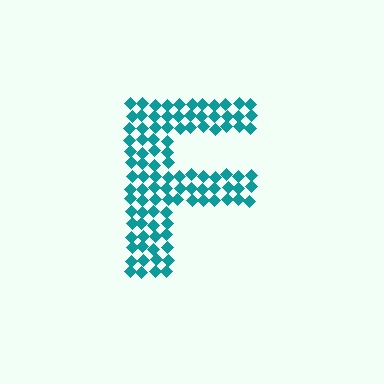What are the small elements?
The small elements are diamonds.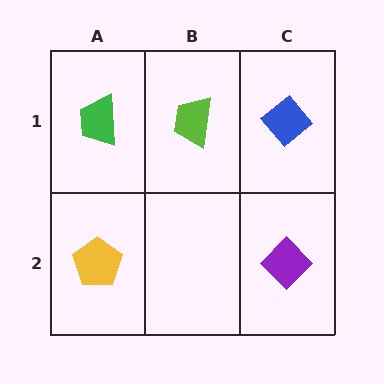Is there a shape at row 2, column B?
No, that cell is empty.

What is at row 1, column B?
A lime trapezoid.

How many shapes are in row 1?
3 shapes.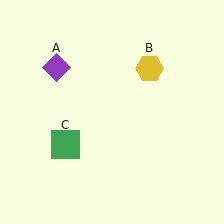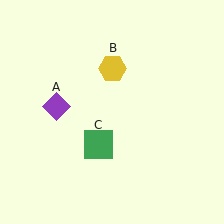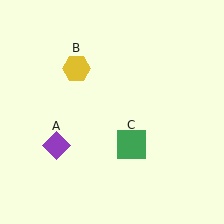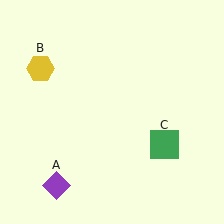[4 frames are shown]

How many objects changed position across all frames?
3 objects changed position: purple diamond (object A), yellow hexagon (object B), green square (object C).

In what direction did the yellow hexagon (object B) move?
The yellow hexagon (object B) moved left.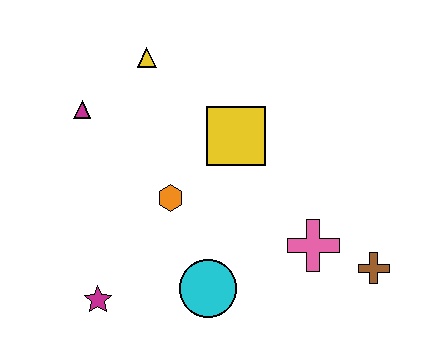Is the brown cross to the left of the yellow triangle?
No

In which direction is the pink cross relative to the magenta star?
The pink cross is to the right of the magenta star.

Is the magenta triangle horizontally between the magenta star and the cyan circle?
No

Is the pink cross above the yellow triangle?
No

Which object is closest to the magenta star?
The cyan circle is closest to the magenta star.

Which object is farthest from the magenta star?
The brown cross is farthest from the magenta star.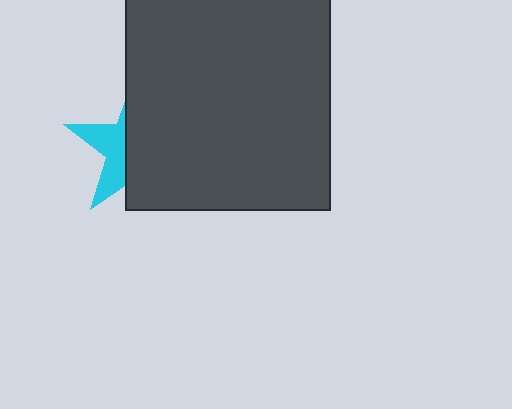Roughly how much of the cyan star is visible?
A small part of it is visible (roughly 36%).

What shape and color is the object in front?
The object in front is a dark gray rectangle.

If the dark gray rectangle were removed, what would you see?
You would see the complete cyan star.